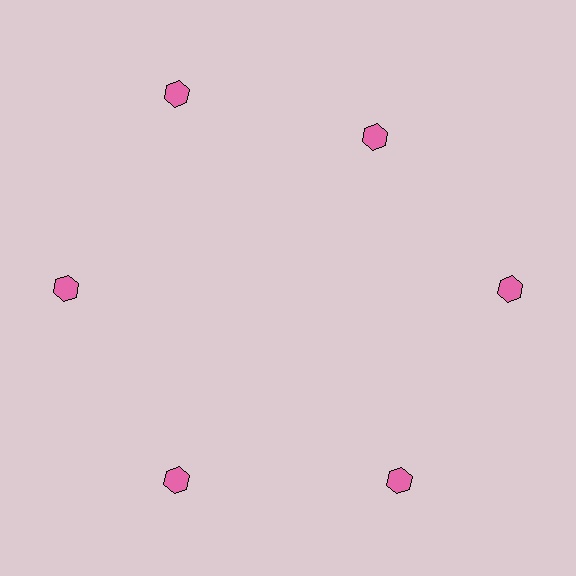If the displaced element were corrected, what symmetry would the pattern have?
It would have 6-fold rotational symmetry — the pattern would map onto itself every 60 degrees.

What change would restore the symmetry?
The symmetry would be restored by moving it outward, back onto the ring so that all 6 hexagons sit at equal angles and equal distance from the center.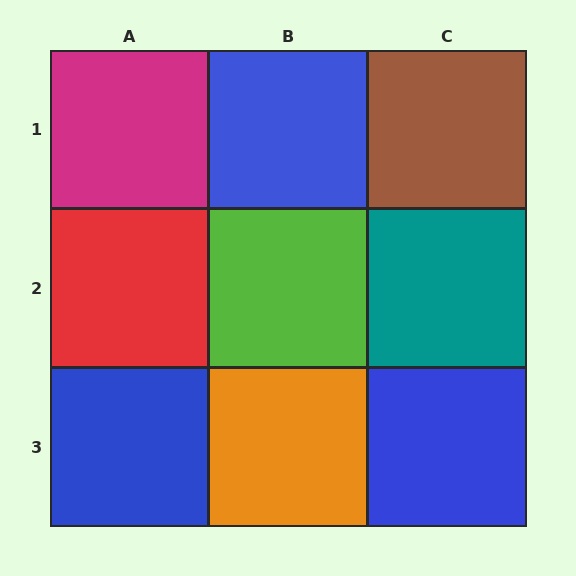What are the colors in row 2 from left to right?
Red, lime, teal.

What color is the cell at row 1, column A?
Magenta.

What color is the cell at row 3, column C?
Blue.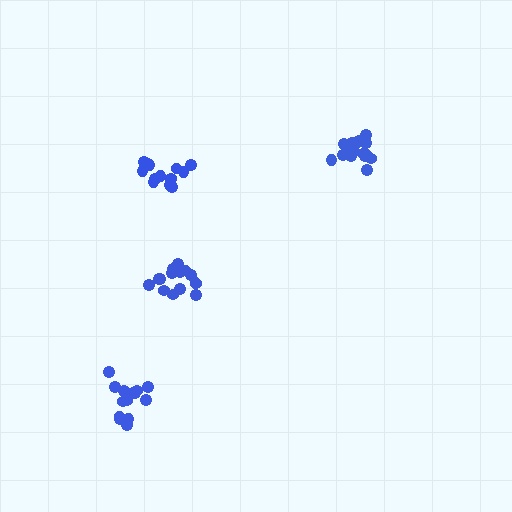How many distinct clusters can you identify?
There are 4 distinct clusters.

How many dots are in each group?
Group 1: 14 dots, Group 2: 17 dots, Group 3: 13 dots, Group 4: 15 dots (59 total).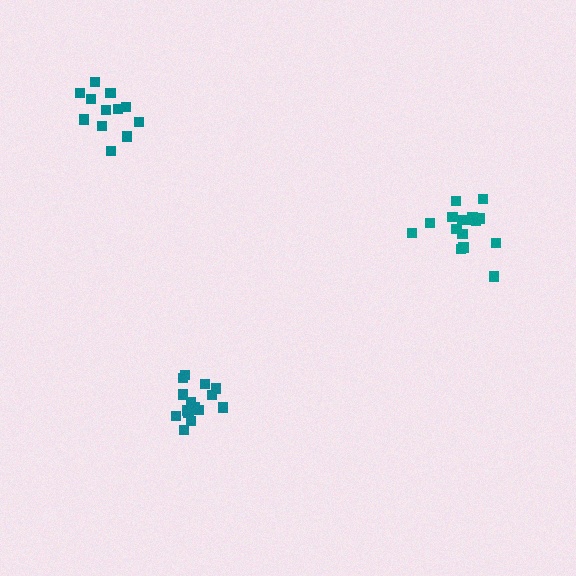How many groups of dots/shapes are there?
There are 3 groups.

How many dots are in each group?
Group 1: 16 dots, Group 2: 12 dots, Group 3: 15 dots (43 total).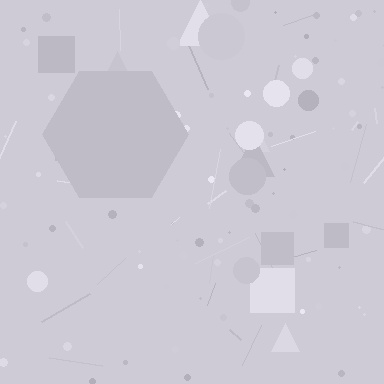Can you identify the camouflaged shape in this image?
The camouflaged shape is a hexagon.